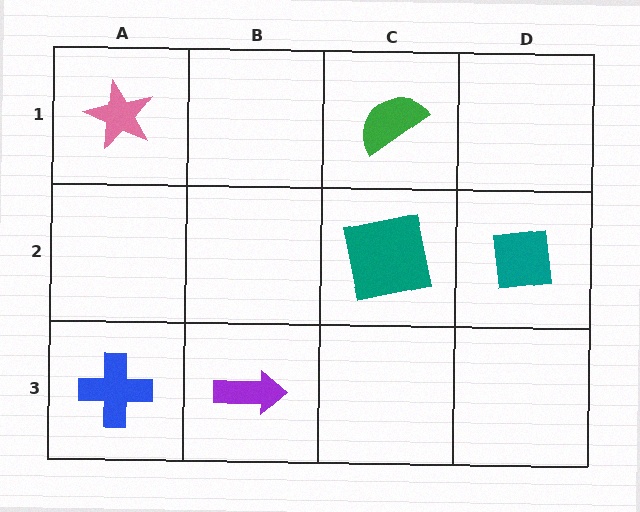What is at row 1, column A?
A pink star.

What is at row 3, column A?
A blue cross.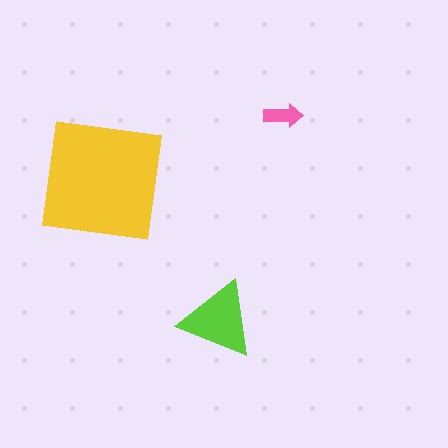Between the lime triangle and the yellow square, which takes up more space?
The yellow square.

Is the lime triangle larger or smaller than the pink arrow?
Larger.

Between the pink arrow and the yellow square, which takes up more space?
The yellow square.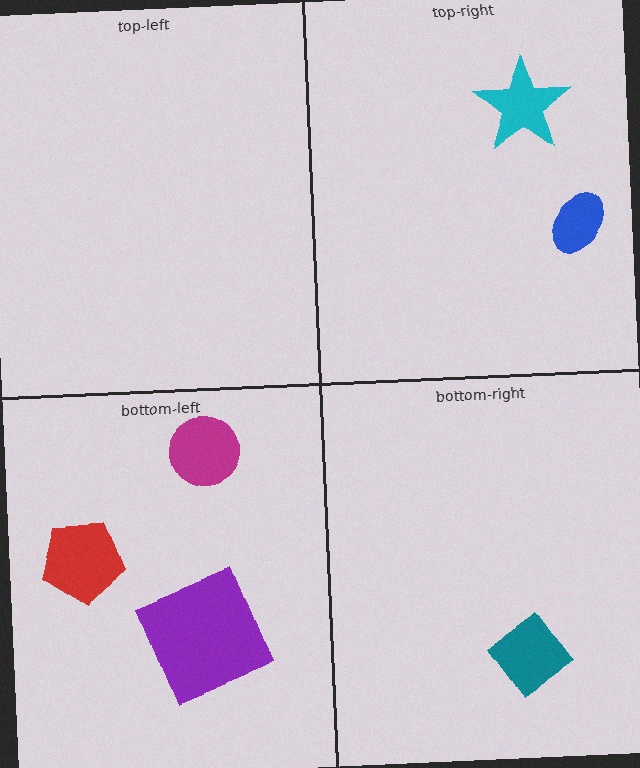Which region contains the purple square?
The bottom-left region.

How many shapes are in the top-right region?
2.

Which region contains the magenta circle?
The bottom-left region.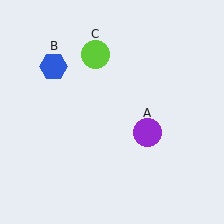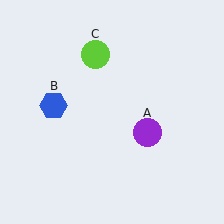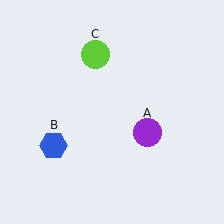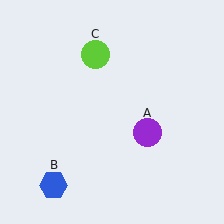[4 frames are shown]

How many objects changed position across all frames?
1 object changed position: blue hexagon (object B).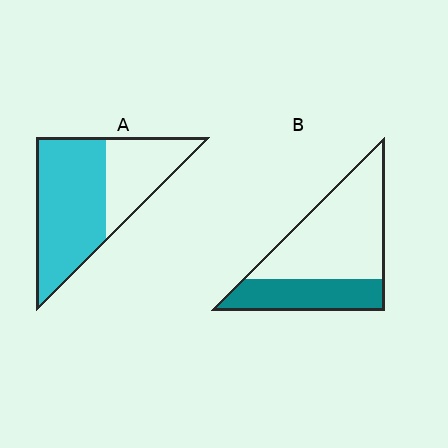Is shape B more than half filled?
No.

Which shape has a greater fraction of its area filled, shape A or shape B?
Shape A.